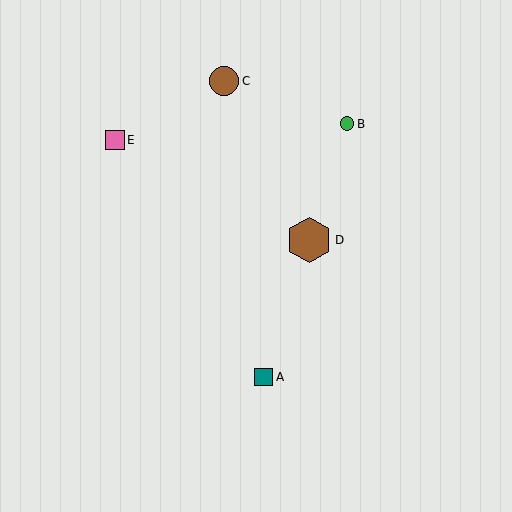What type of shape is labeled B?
Shape B is a green circle.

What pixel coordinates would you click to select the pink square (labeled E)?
Click at (115, 140) to select the pink square E.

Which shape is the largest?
The brown hexagon (labeled D) is the largest.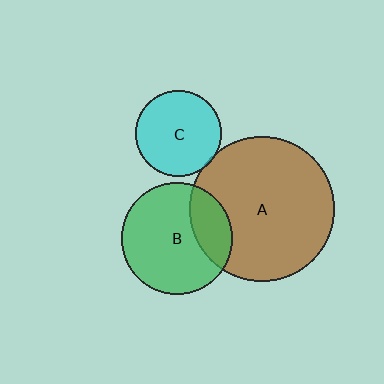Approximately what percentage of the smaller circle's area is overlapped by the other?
Approximately 5%.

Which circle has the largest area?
Circle A (brown).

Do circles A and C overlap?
Yes.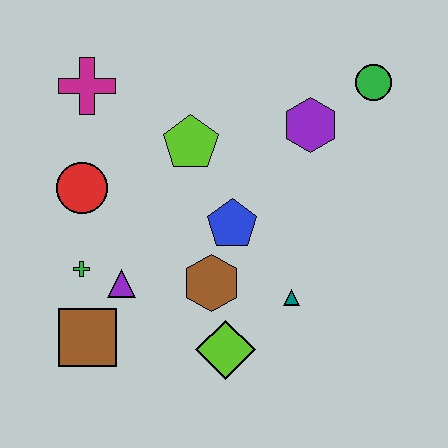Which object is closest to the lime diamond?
The brown hexagon is closest to the lime diamond.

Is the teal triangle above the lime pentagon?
No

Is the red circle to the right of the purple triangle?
No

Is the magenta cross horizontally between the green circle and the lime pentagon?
No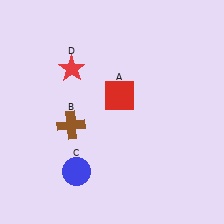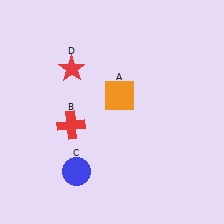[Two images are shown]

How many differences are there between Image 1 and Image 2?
There are 2 differences between the two images.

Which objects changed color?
A changed from red to orange. B changed from brown to red.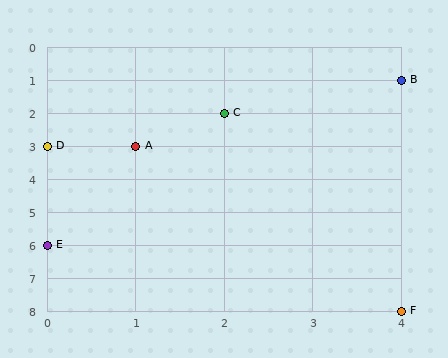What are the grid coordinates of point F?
Point F is at grid coordinates (4, 8).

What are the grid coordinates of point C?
Point C is at grid coordinates (2, 2).